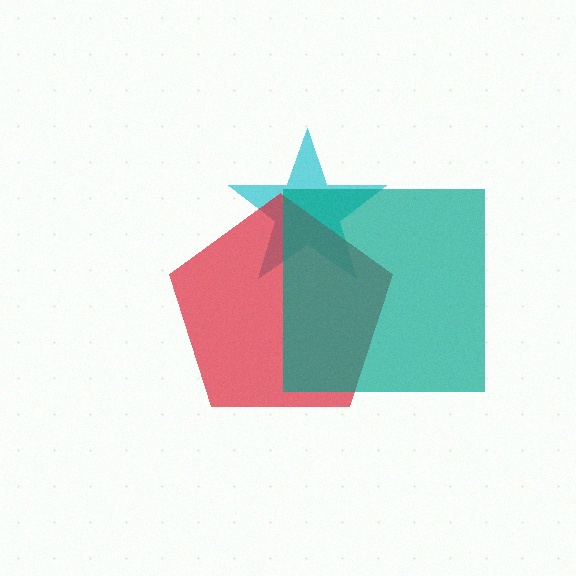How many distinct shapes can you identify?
There are 3 distinct shapes: a cyan star, a red pentagon, a teal square.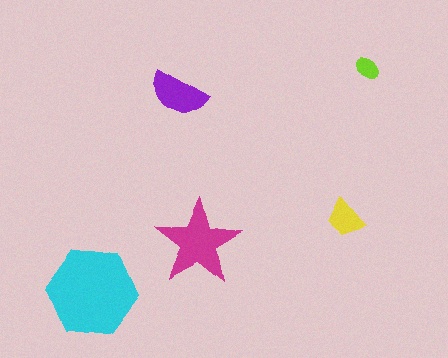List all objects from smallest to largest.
The lime ellipse, the yellow trapezoid, the purple semicircle, the magenta star, the cyan hexagon.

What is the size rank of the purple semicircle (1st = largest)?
3rd.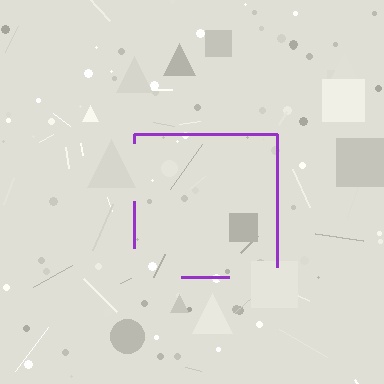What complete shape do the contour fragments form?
The contour fragments form a square.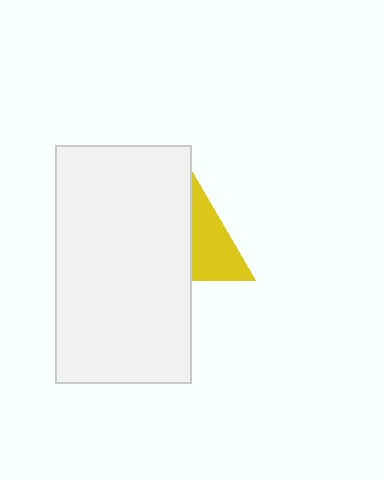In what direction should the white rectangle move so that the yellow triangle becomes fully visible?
The white rectangle should move left. That is the shortest direction to clear the overlap and leave the yellow triangle fully visible.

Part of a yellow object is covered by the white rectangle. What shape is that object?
It is a triangle.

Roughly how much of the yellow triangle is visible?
About half of it is visible (roughly 47%).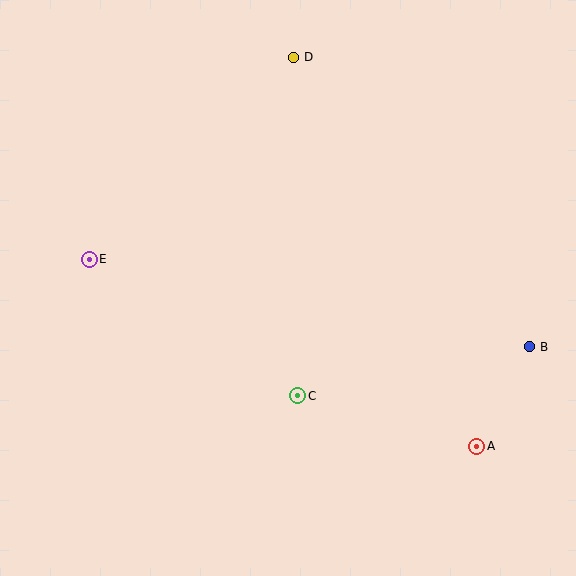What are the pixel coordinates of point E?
Point E is at (89, 259).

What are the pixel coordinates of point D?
Point D is at (294, 57).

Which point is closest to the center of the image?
Point C at (298, 396) is closest to the center.